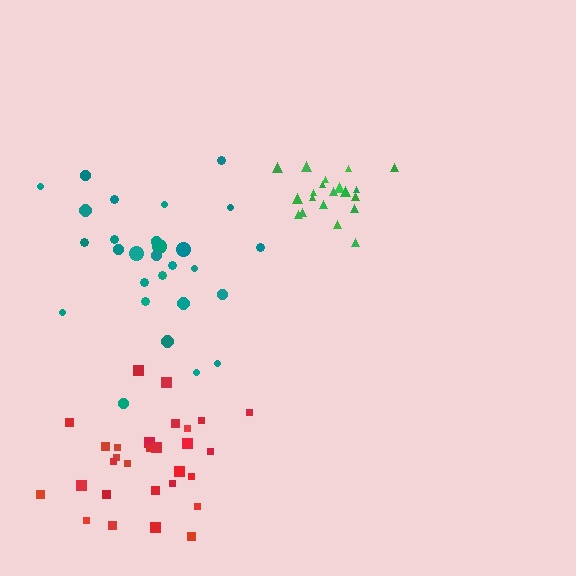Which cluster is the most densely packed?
Green.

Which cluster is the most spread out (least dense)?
Teal.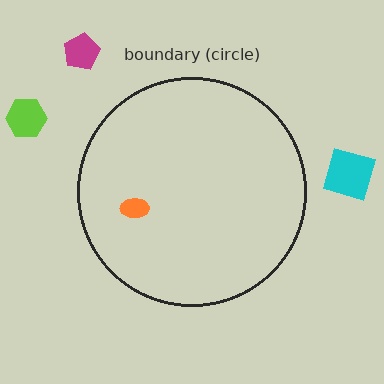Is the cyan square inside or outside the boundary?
Outside.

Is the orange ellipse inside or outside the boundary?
Inside.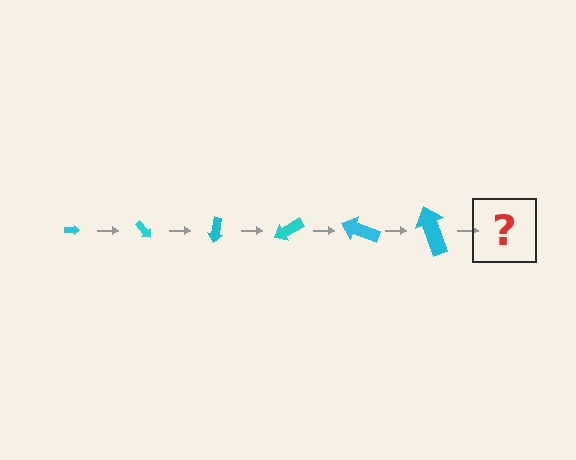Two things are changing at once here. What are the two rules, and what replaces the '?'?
The two rules are that the arrow grows larger each step and it rotates 50 degrees each step. The '?' should be an arrow, larger than the previous one and rotated 300 degrees from the start.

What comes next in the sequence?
The next element should be an arrow, larger than the previous one and rotated 300 degrees from the start.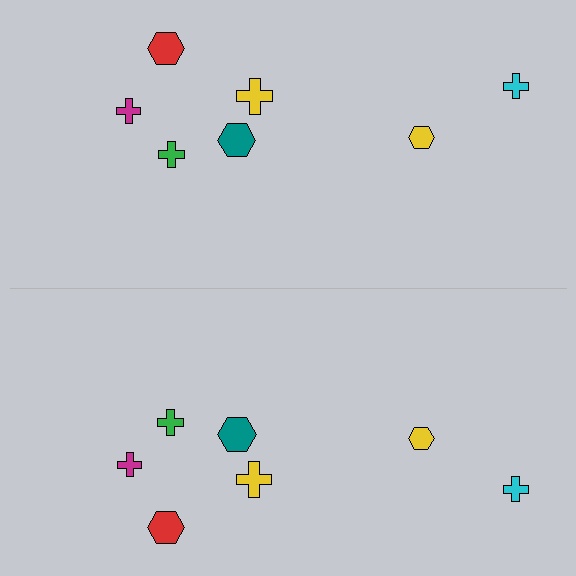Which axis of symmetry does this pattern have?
The pattern has a horizontal axis of symmetry running through the center of the image.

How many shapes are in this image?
There are 14 shapes in this image.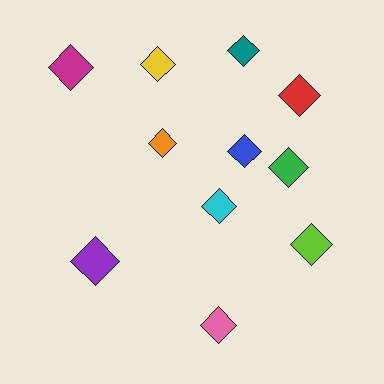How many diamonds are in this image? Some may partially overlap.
There are 11 diamonds.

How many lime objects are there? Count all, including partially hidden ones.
There is 1 lime object.